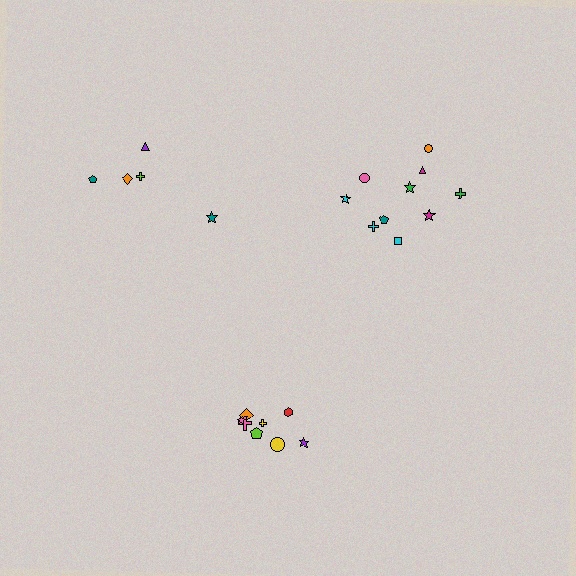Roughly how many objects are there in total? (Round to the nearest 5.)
Roughly 25 objects in total.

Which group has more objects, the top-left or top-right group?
The top-right group.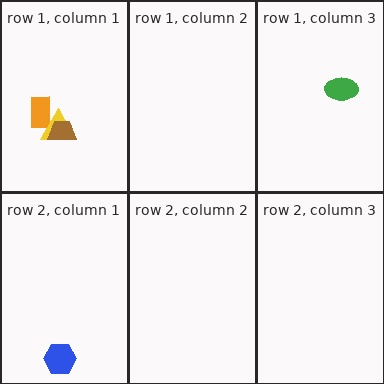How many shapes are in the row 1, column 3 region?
1.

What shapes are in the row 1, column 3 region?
The green ellipse.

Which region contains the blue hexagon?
The row 2, column 1 region.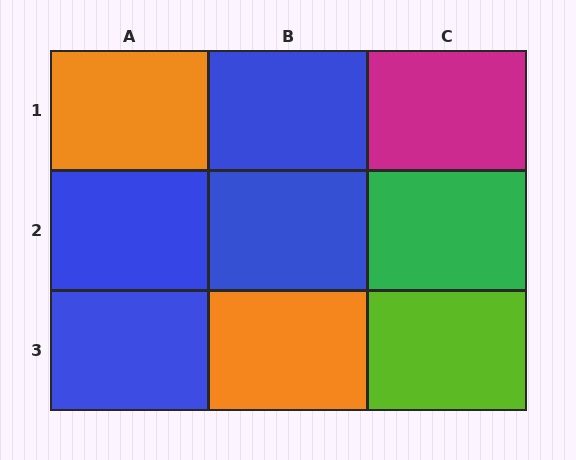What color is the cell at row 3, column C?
Lime.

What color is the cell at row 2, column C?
Green.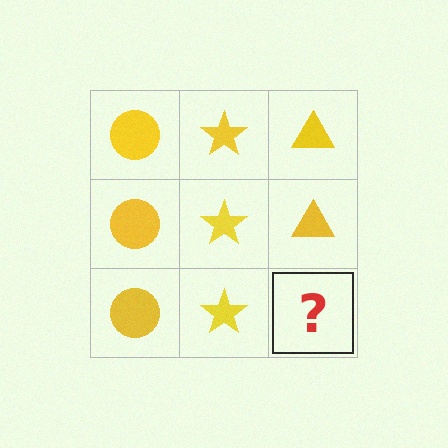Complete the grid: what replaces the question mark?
The question mark should be replaced with a yellow triangle.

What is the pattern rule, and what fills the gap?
The rule is that each column has a consistent shape. The gap should be filled with a yellow triangle.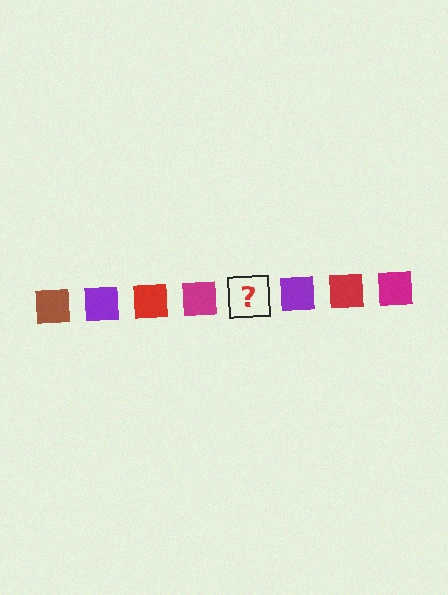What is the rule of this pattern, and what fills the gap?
The rule is that the pattern cycles through brown, purple, red, magenta squares. The gap should be filled with a brown square.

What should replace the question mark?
The question mark should be replaced with a brown square.